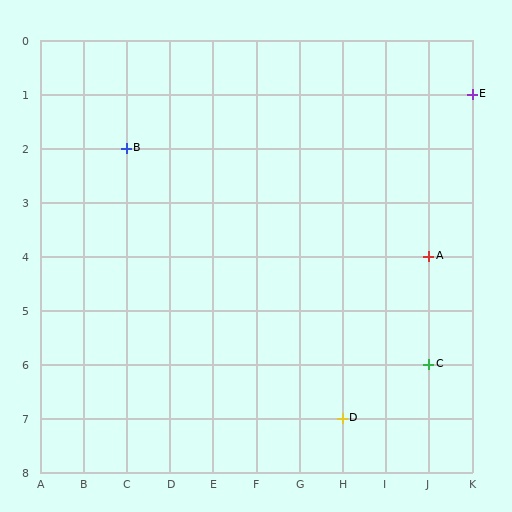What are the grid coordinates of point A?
Point A is at grid coordinates (J, 4).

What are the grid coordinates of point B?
Point B is at grid coordinates (C, 2).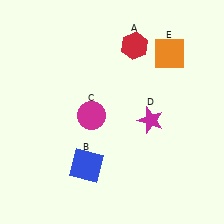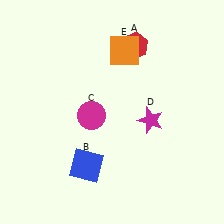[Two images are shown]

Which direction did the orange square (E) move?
The orange square (E) moved left.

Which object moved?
The orange square (E) moved left.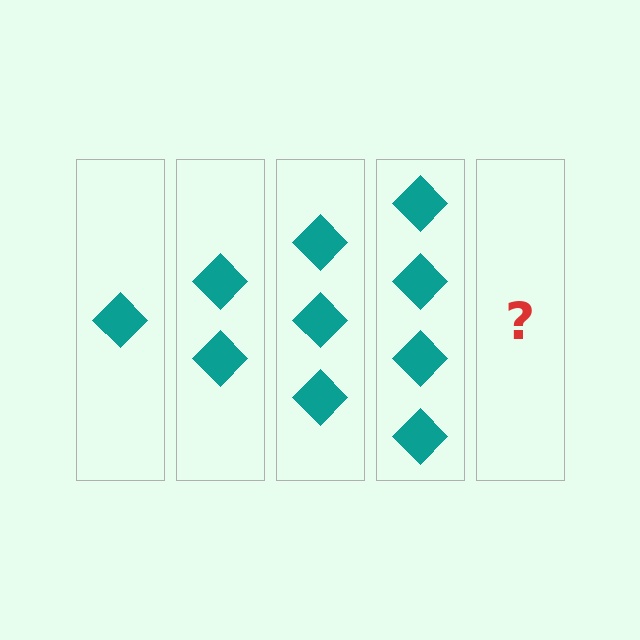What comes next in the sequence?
The next element should be 5 diamonds.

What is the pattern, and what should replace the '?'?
The pattern is that each step adds one more diamond. The '?' should be 5 diamonds.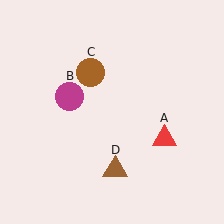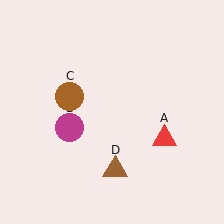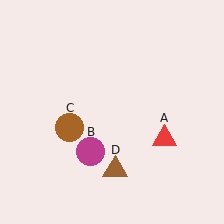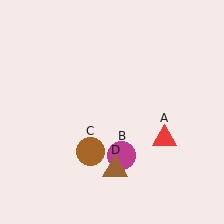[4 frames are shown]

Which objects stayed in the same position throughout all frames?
Red triangle (object A) and brown triangle (object D) remained stationary.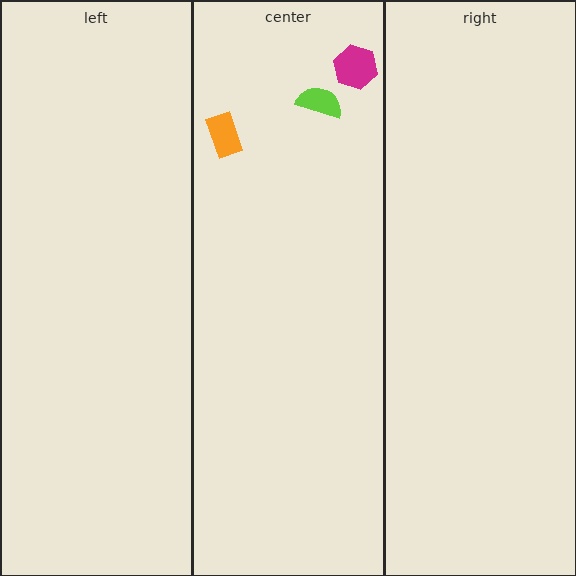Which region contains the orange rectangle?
The center region.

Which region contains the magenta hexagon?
The center region.